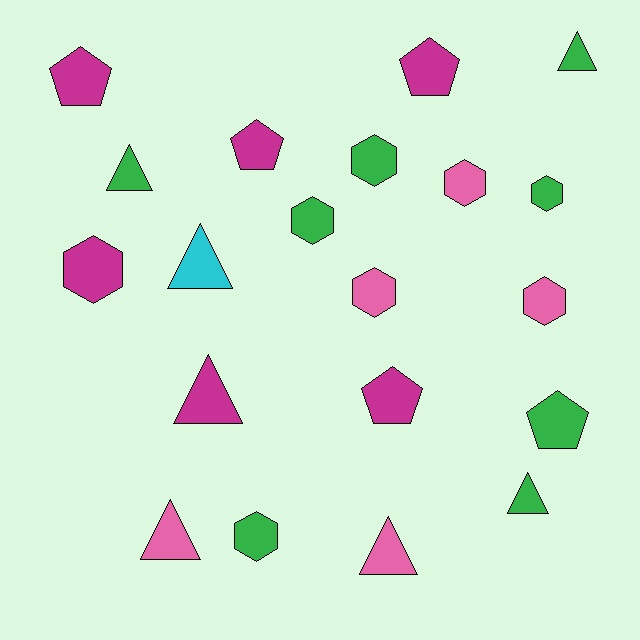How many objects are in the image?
There are 20 objects.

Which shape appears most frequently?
Hexagon, with 8 objects.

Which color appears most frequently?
Green, with 8 objects.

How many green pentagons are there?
There is 1 green pentagon.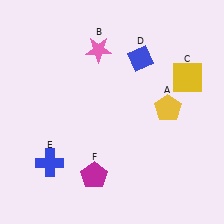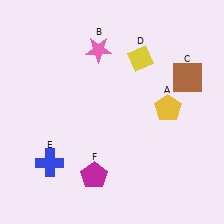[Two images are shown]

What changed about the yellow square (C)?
In Image 1, C is yellow. In Image 2, it changed to brown.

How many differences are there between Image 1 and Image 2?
There are 2 differences between the two images.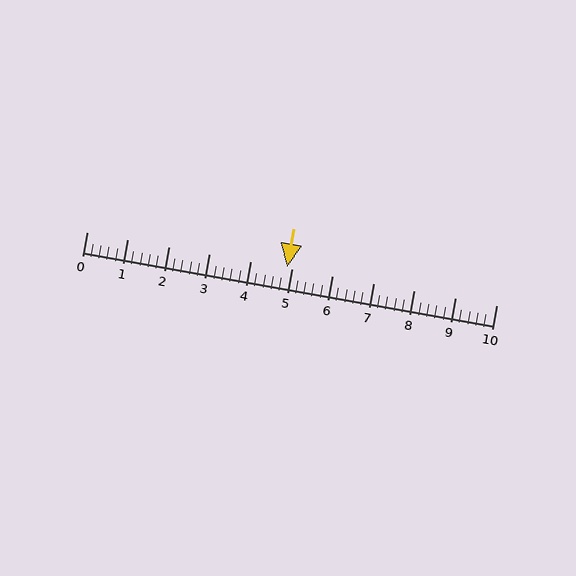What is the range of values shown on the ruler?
The ruler shows values from 0 to 10.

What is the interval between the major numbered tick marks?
The major tick marks are spaced 1 units apart.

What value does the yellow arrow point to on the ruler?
The yellow arrow points to approximately 4.9.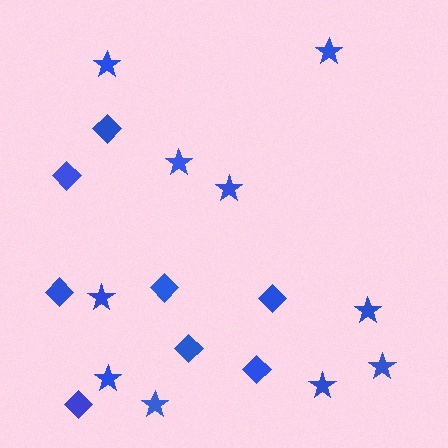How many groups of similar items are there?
There are 2 groups: one group of diamonds (8) and one group of stars (10).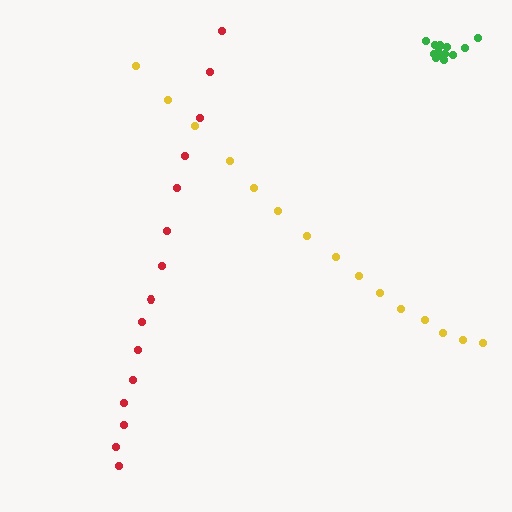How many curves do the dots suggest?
There are 3 distinct paths.